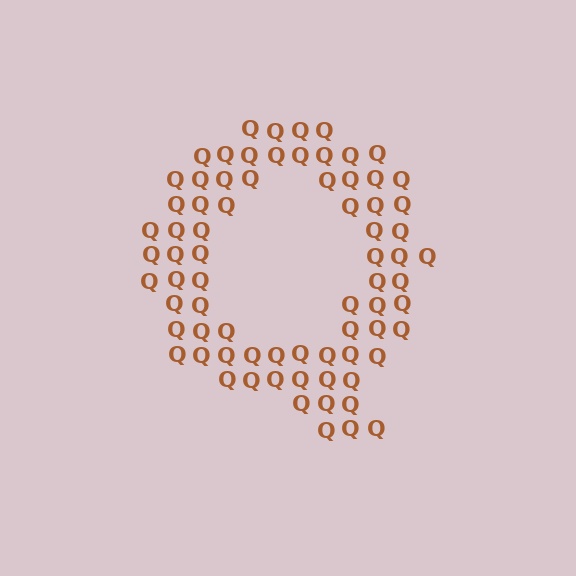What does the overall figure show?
The overall figure shows the letter Q.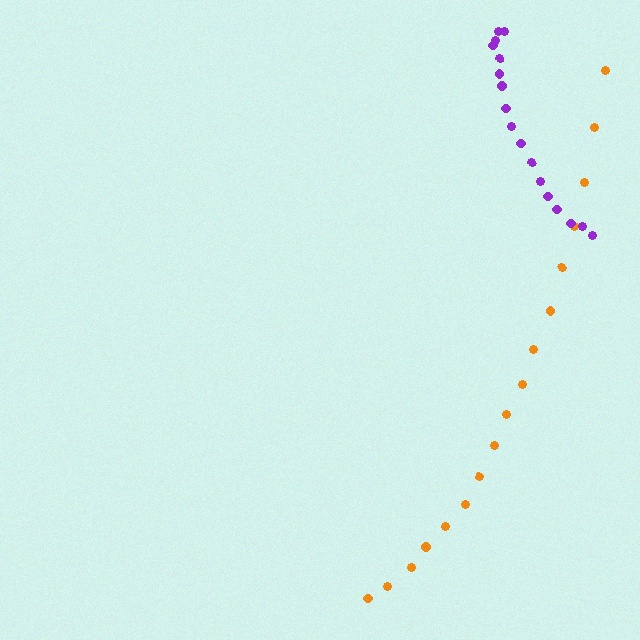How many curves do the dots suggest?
There are 2 distinct paths.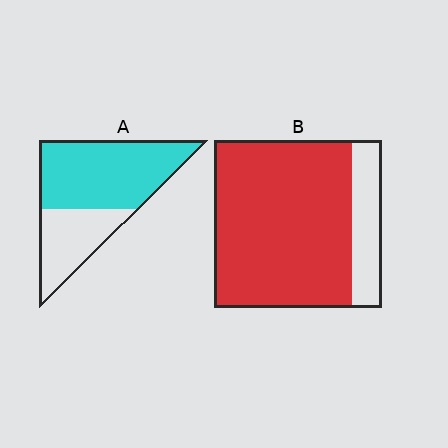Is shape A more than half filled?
Yes.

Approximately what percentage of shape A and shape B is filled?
A is approximately 65% and B is approximately 80%.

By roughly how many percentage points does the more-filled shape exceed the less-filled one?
By roughly 15 percentage points (B over A).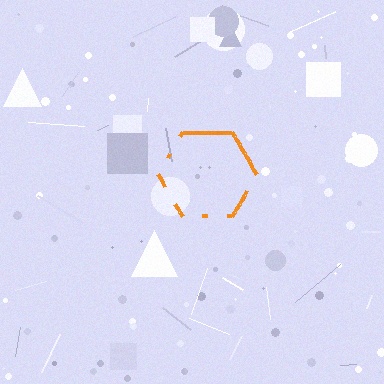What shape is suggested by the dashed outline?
The dashed outline suggests a hexagon.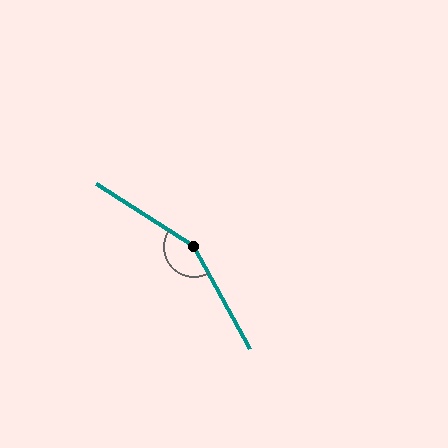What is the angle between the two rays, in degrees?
Approximately 151 degrees.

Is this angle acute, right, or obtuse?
It is obtuse.